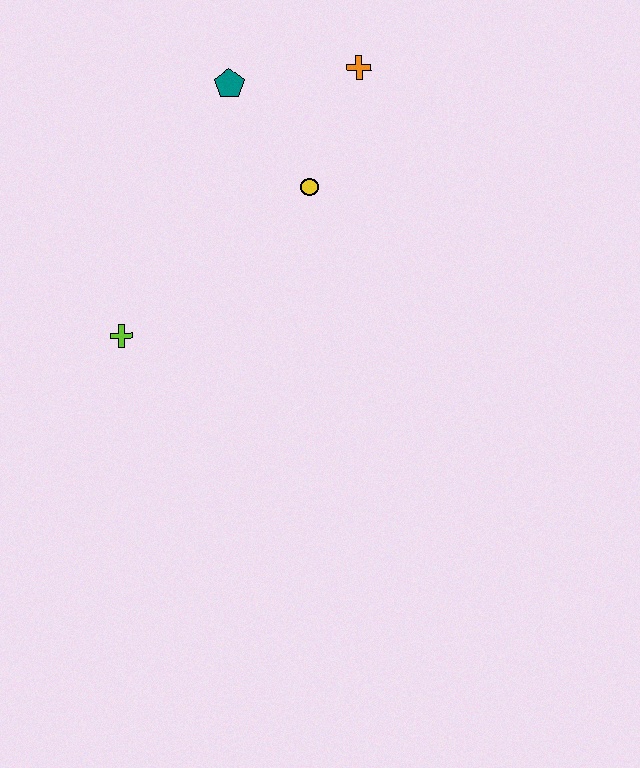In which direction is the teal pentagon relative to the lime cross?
The teal pentagon is above the lime cross.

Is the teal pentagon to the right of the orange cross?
No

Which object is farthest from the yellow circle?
The lime cross is farthest from the yellow circle.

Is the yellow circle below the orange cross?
Yes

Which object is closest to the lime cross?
The yellow circle is closest to the lime cross.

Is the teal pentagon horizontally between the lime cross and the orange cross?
Yes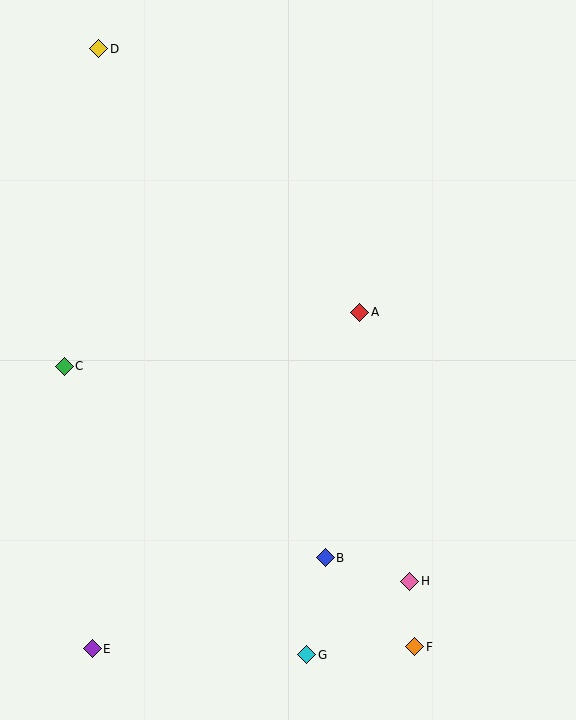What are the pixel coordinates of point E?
Point E is at (92, 649).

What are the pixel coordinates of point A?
Point A is at (360, 312).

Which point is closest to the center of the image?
Point A at (360, 312) is closest to the center.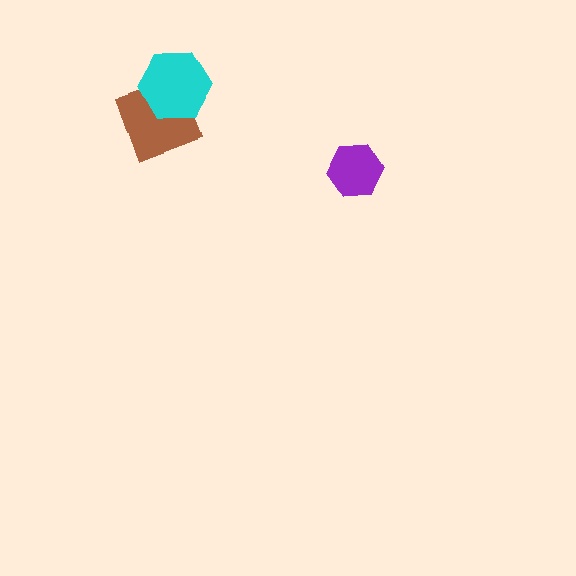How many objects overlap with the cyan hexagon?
1 object overlaps with the cyan hexagon.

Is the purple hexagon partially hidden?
No, no other shape covers it.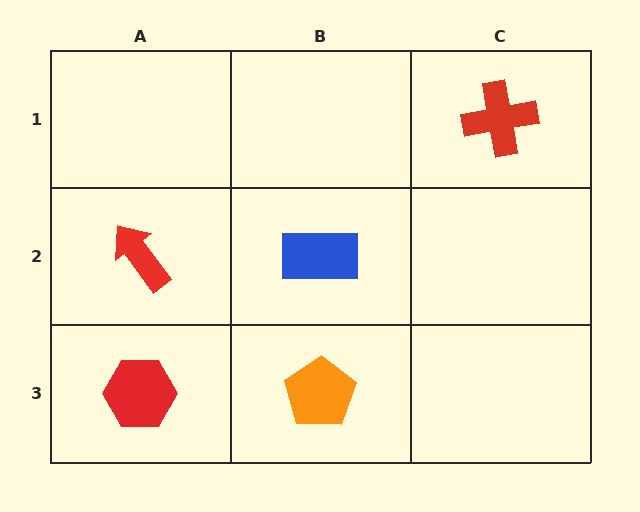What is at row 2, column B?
A blue rectangle.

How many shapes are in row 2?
2 shapes.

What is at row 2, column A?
A red arrow.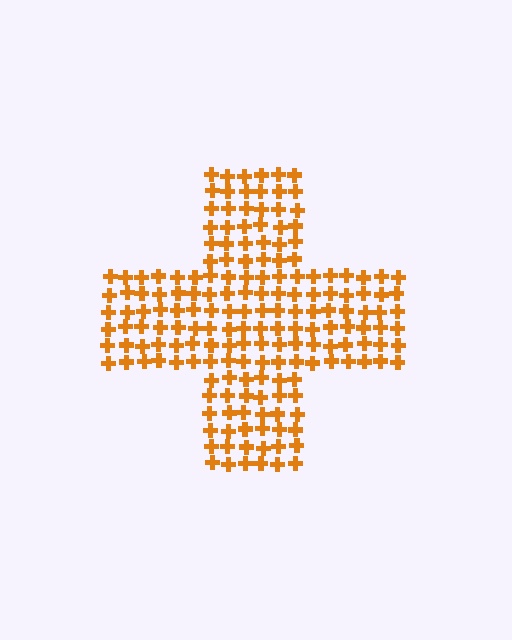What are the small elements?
The small elements are crosses.